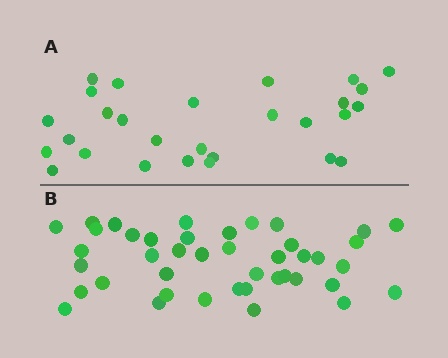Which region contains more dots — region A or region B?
Region B (the bottom region) has more dots.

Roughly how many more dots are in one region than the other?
Region B has approximately 15 more dots than region A.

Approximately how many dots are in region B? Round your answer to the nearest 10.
About 40 dots. (The exact count is 42, which rounds to 40.)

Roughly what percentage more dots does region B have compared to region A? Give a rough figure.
About 50% more.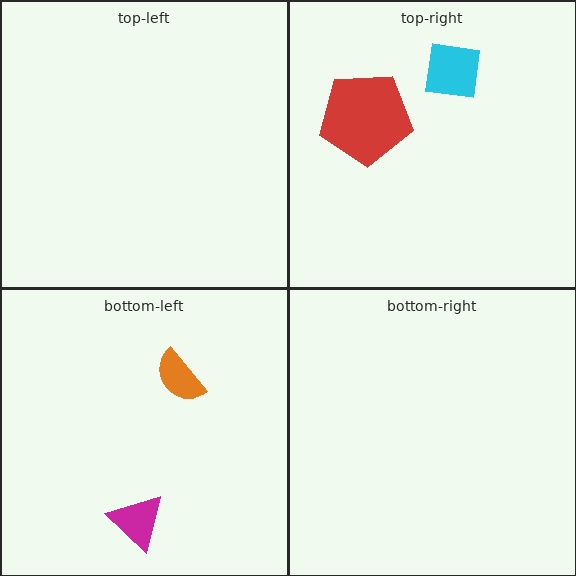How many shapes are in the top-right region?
2.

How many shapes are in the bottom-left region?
2.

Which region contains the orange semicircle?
The bottom-left region.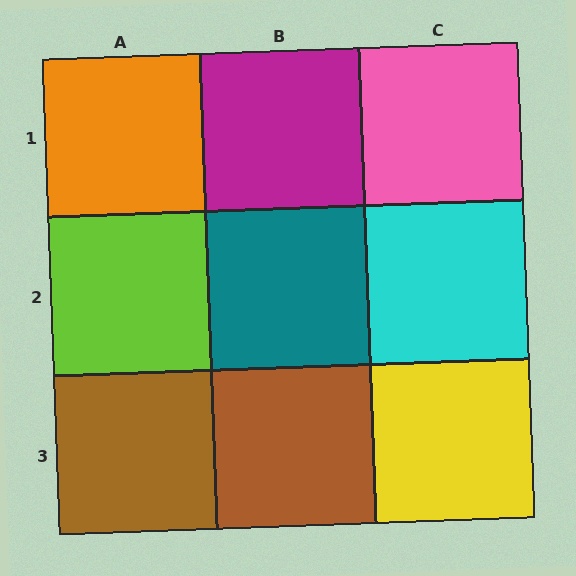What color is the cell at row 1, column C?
Pink.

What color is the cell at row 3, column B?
Brown.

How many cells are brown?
2 cells are brown.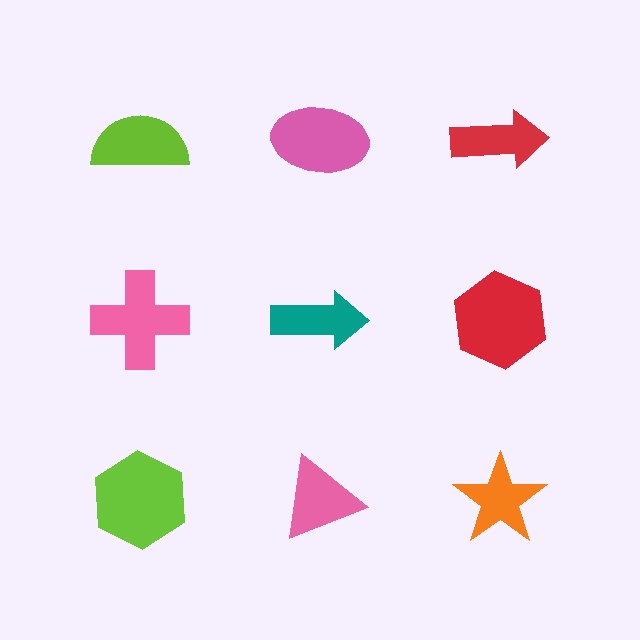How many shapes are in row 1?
3 shapes.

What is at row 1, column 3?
A red arrow.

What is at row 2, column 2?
A teal arrow.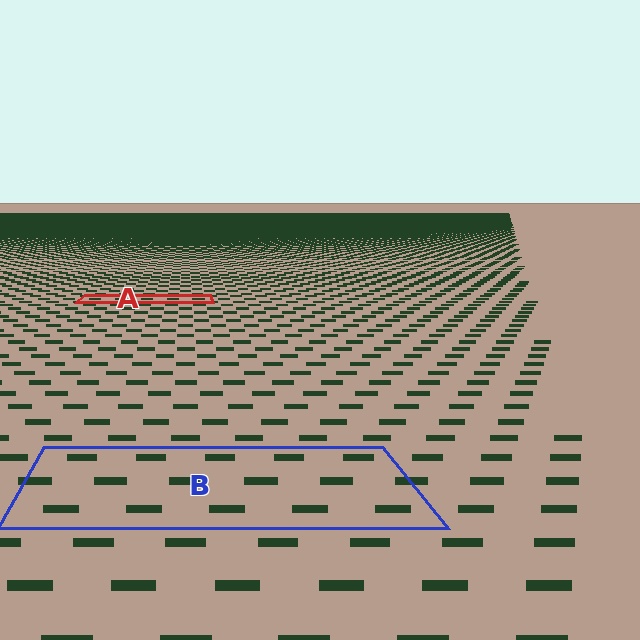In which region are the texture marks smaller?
The texture marks are smaller in region A, because it is farther away.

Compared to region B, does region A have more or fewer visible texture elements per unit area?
Region A has more texture elements per unit area — they are packed more densely because it is farther away.